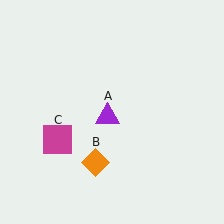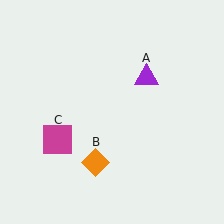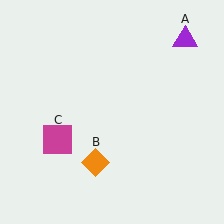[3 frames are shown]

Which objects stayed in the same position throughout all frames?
Orange diamond (object B) and magenta square (object C) remained stationary.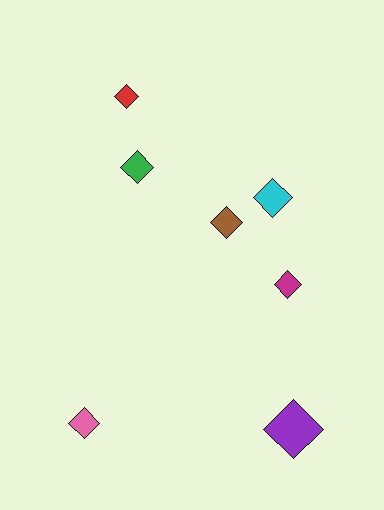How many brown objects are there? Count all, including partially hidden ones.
There is 1 brown object.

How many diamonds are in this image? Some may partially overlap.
There are 7 diamonds.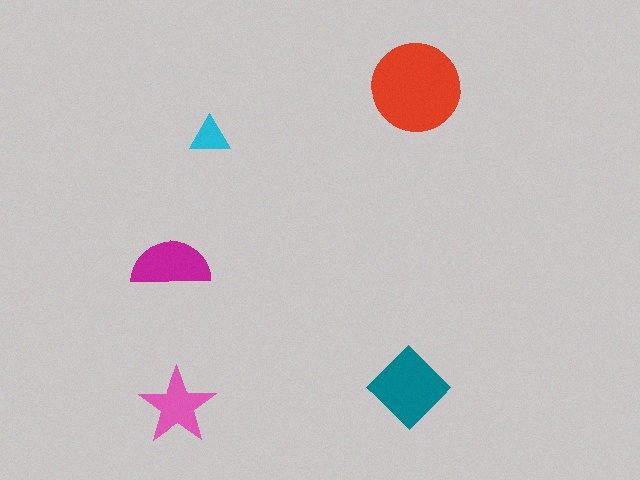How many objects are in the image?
There are 5 objects in the image.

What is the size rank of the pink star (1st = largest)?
4th.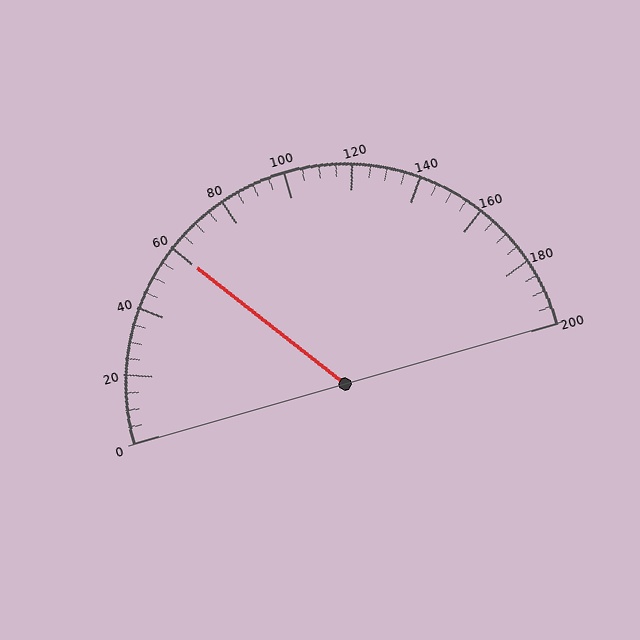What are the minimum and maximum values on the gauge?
The gauge ranges from 0 to 200.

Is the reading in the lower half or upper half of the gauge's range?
The reading is in the lower half of the range (0 to 200).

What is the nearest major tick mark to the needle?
The nearest major tick mark is 60.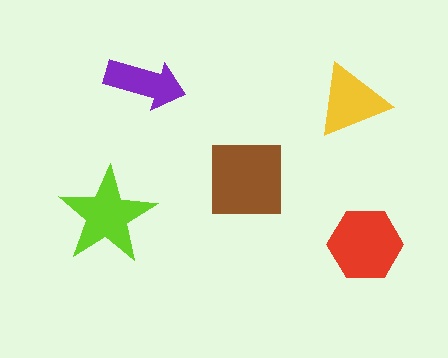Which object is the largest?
The brown square.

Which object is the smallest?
The purple arrow.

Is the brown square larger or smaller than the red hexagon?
Larger.